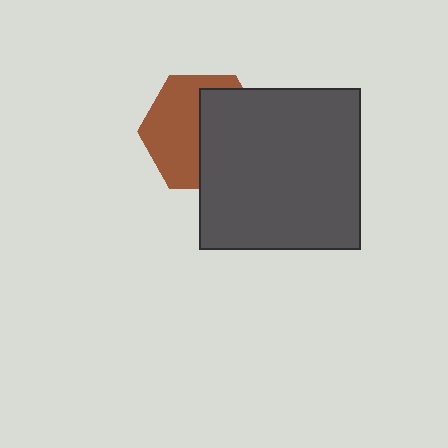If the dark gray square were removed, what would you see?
You would see the complete brown hexagon.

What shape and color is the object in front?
The object in front is a dark gray square.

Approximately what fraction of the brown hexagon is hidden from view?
Roughly 49% of the brown hexagon is hidden behind the dark gray square.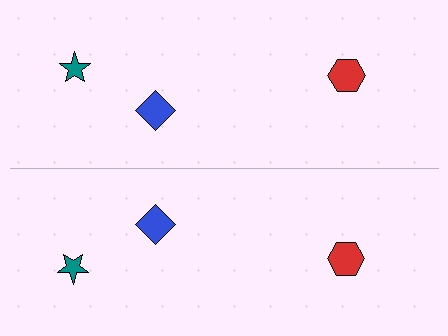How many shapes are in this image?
There are 6 shapes in this image.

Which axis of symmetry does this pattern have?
The pattern has a horizontal axis of symmetry running through the center of the image.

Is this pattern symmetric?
Yes, this pattern has bilateral (reflection) symmetry.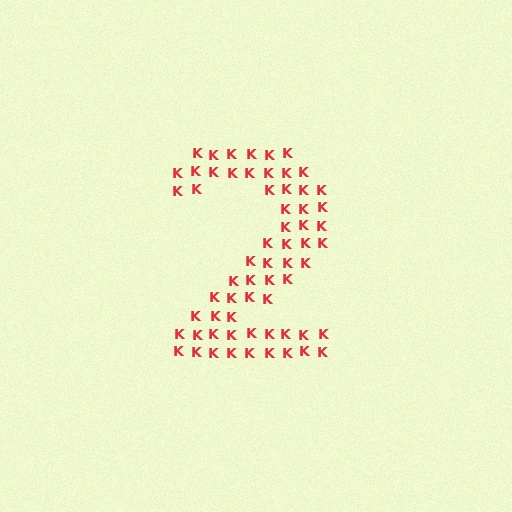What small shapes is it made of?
It is made of small letter K's.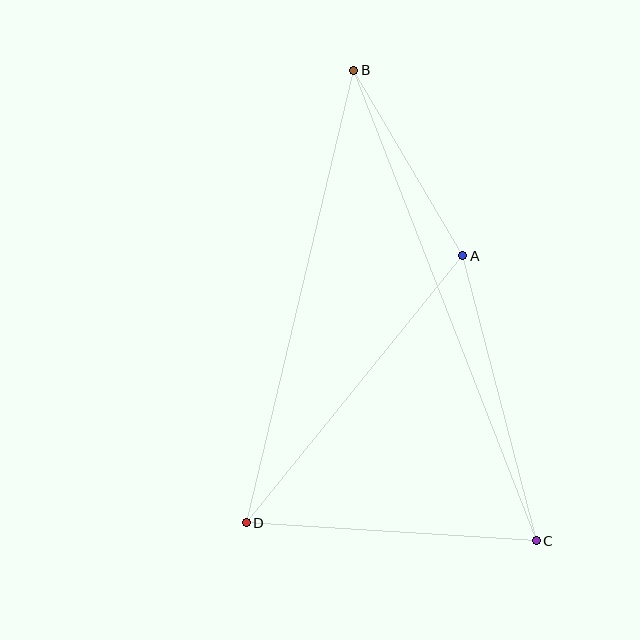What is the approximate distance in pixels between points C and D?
The distance between C and D is approximately 290 pixels.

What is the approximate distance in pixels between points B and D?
The distance between B and D is approximately 465 pixels.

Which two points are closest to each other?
Points A and B are closest to each other.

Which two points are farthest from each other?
Points B and C are farthest from each other.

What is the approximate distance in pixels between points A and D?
The distance between A and D is approximately 344 pixels.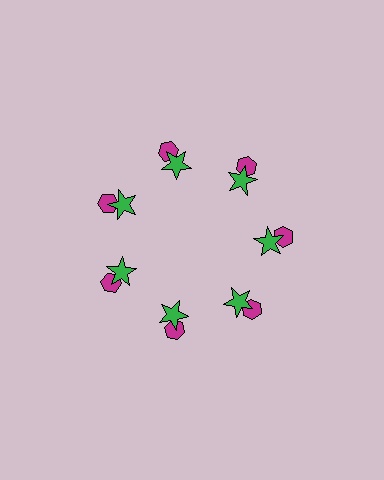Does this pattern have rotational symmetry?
Yes, this pattern has 7-fold rotational symmetry. It looks the same after rotating 51 degrees around the center.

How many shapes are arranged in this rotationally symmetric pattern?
There are 14 shapes, arranged in 7 groups of 2.